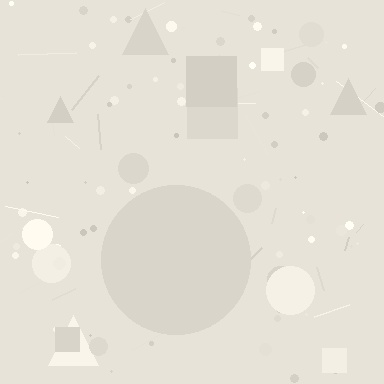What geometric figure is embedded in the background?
A circle is embedded in the background.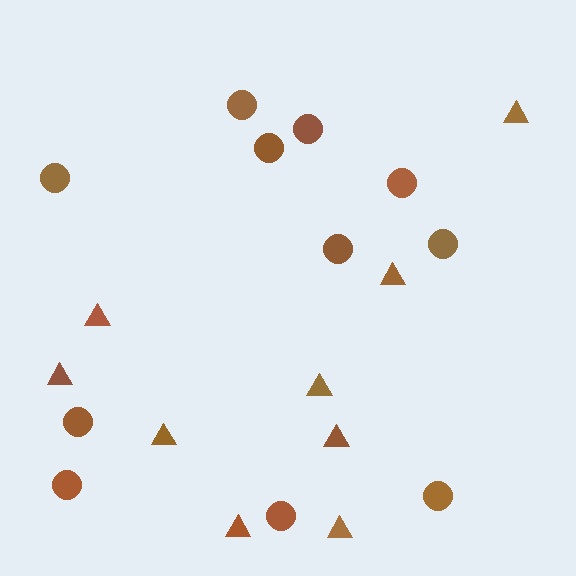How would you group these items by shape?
There are 2 groups: one group of circles (11) and one group of triangles (9).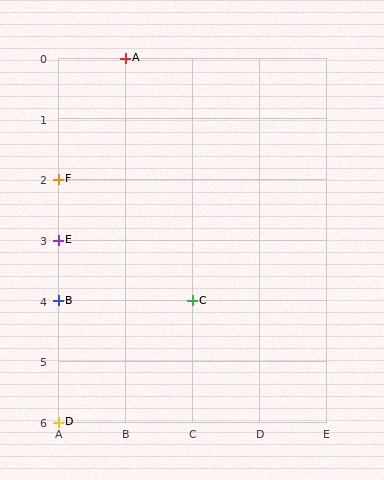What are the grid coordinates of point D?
Point D is at grid coordinates (A, 6).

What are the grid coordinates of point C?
Point C is at grid coordinates (C, 4).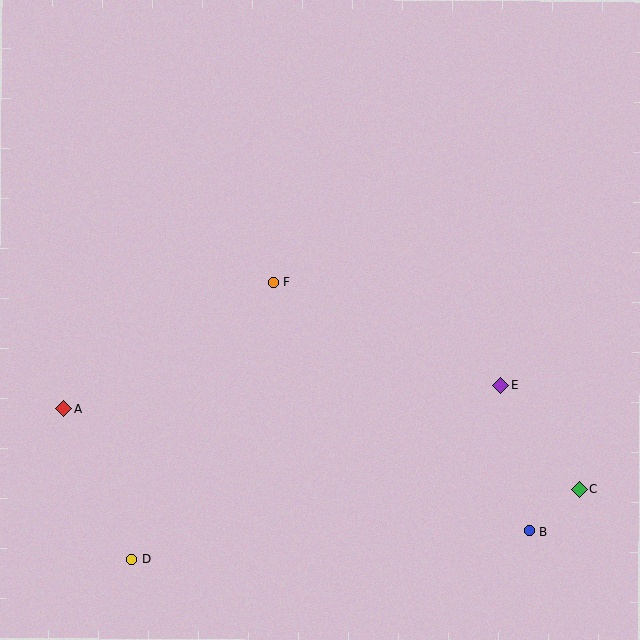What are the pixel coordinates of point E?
Point E is at (500, 385).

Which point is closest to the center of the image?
Point F at (274, 282) is closest to the center.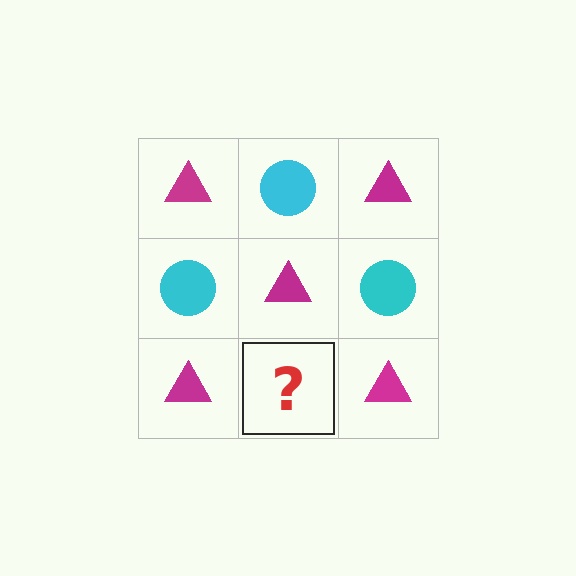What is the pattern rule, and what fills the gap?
The rule is that it alternates magenta triangle and cyan circle in a checkerboard pattern. The gap should be filled with a cyan circle.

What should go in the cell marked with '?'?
The missing cell should contain a cyan circle.